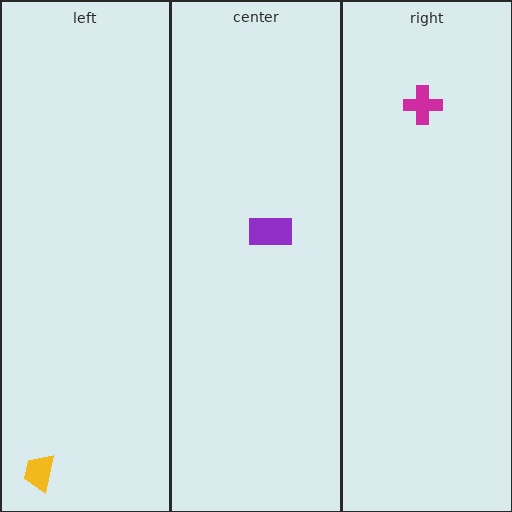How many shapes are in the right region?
1.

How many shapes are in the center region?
1.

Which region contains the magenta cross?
The right region.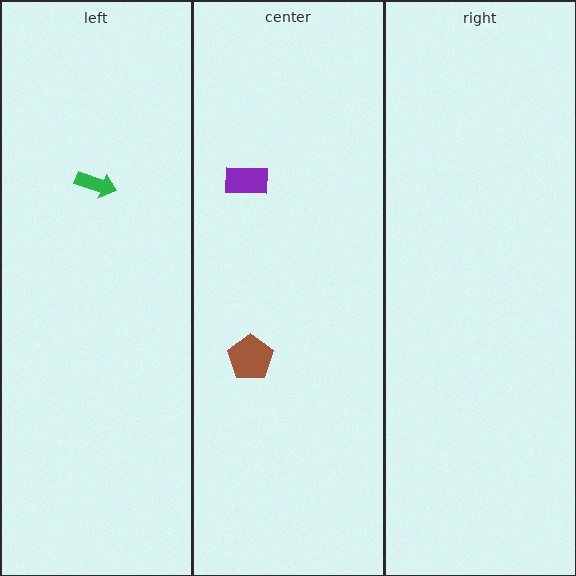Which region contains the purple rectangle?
The center region.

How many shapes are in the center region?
2.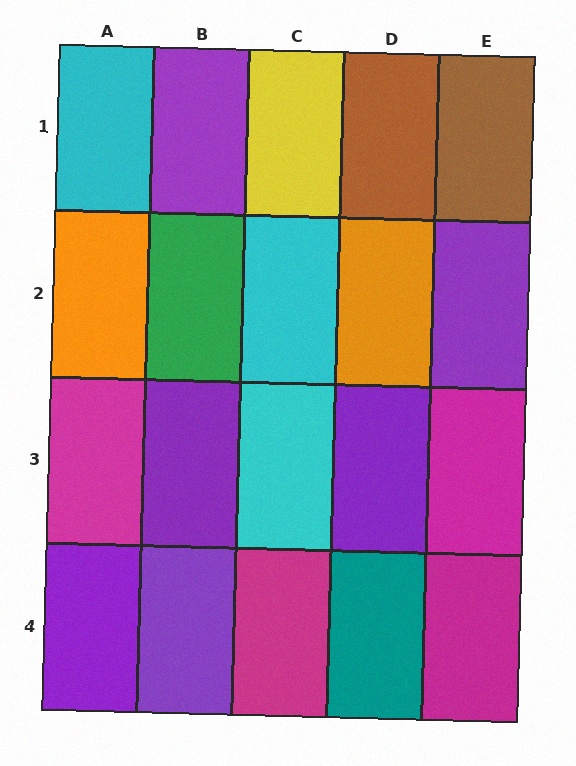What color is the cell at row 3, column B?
Purple.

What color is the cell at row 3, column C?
Cyan.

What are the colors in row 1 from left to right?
Cyan, purple, yellow, brown, brown.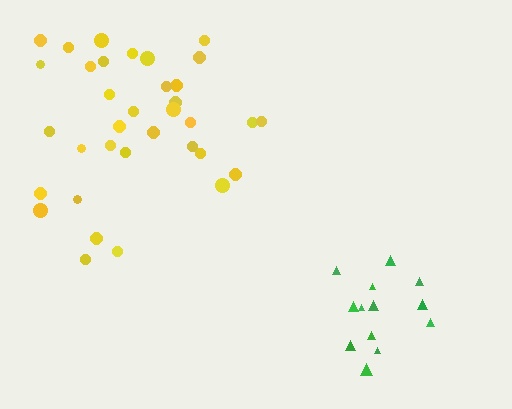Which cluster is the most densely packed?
Green.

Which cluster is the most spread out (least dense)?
Yellow.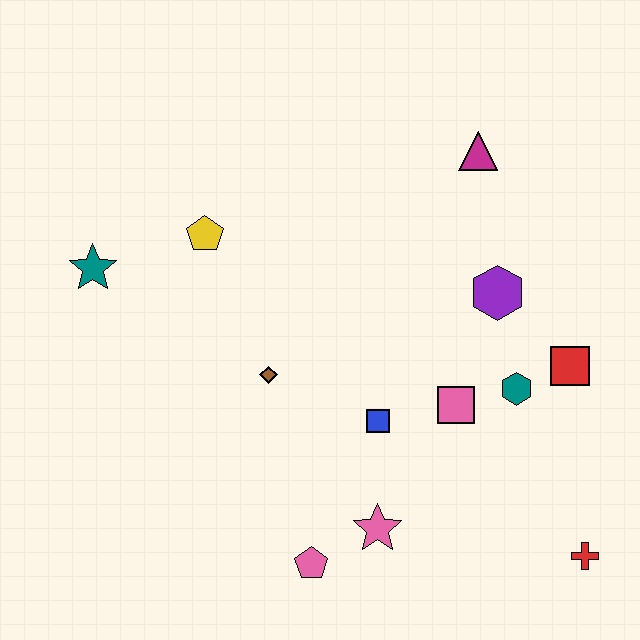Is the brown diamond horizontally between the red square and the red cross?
No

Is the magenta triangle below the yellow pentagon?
No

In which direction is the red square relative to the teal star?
The red square is to the right of the teal star.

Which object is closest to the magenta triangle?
The purple hexagon is closest to the magenta triangle.